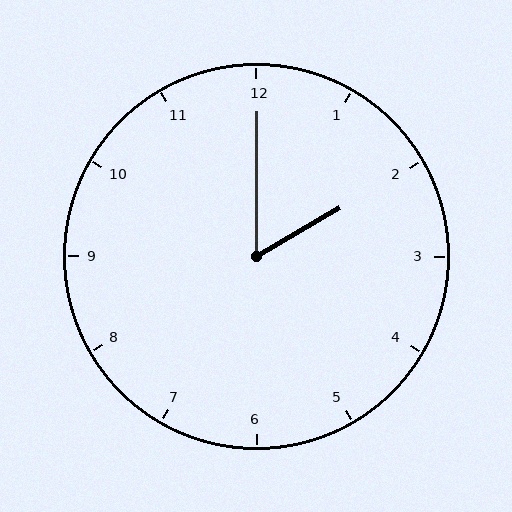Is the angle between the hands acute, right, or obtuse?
It is acute.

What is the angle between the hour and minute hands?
Approximately 60 degrees.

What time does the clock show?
2:00.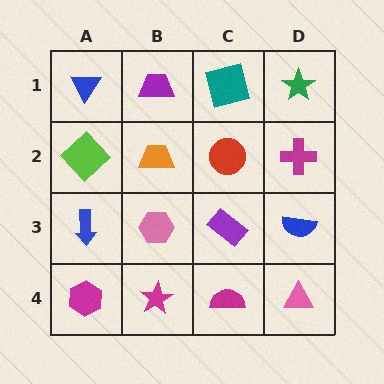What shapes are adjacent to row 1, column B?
An orange trapezoid (row 2, column B), a blue triangle (row 1, column A), a teal square (row 1, column C).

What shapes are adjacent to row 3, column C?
A red circle (row 2, column C), a magenta semicircle (row 4, column C), a pink hexagon (row 3, column B), a blue semicircle (row 3, column D).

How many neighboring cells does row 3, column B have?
4.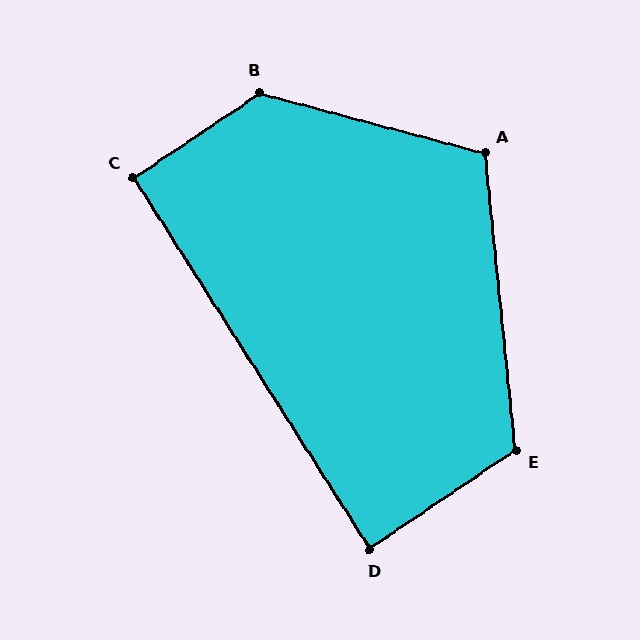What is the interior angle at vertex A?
Approximately 111 degrees (obtuse).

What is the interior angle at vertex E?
Approximately 118 degrees (obtuse).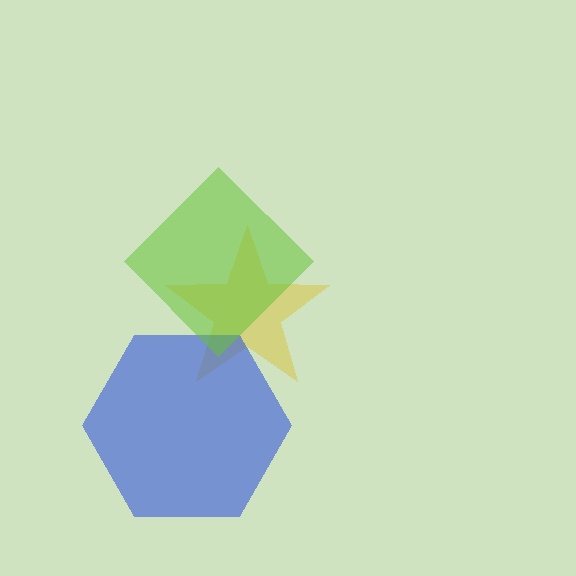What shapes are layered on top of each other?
The layered shapes are: a yellow star, a blue hexagon, a lime diamond.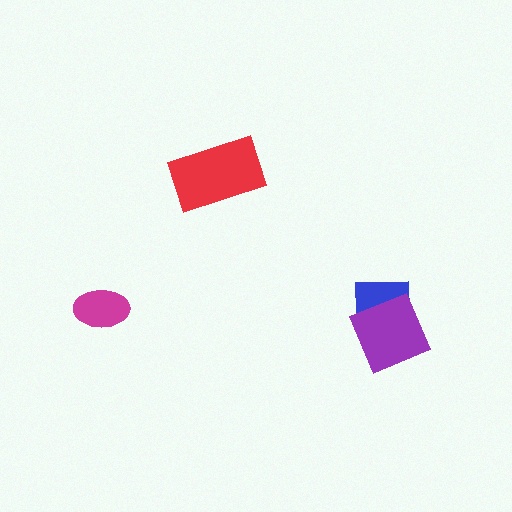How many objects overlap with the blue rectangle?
1 object overlaps with the blue rectangle.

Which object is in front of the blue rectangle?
The purple square is in front of the blue rectangle.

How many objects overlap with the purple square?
1 object overlaps with the purple square.